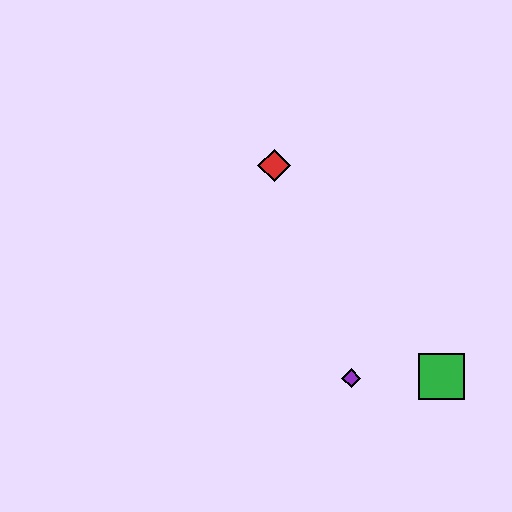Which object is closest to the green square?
The purple diamond is closest to the green square.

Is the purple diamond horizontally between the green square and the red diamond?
Yes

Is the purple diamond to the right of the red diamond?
Yes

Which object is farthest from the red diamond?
The green square is farthest from the red diamond.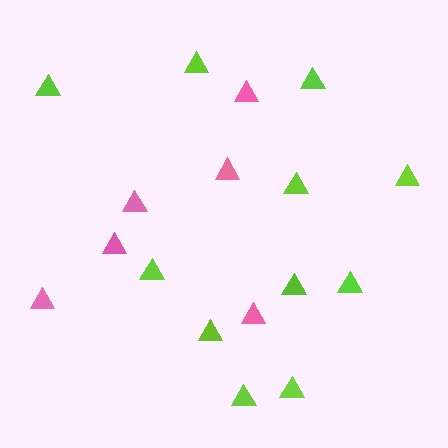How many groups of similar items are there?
There are 2 groups: one group of lime triangles (11) and one group of pink triangles (6).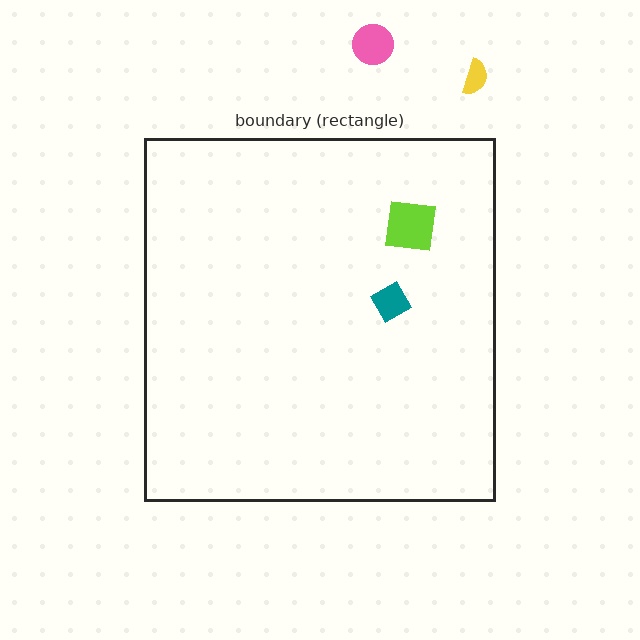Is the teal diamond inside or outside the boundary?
Inside.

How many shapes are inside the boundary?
2 inside, 2 outside.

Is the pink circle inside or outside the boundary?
Outside.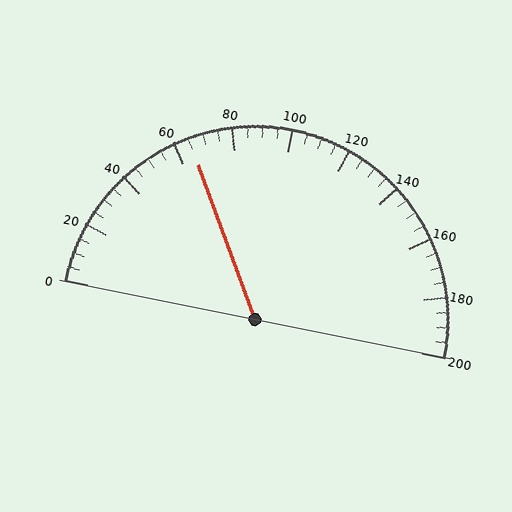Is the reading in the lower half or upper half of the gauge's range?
The reading is in the lower half of the range (0 to 200).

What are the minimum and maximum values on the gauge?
The gauge ranges from 0 to 200.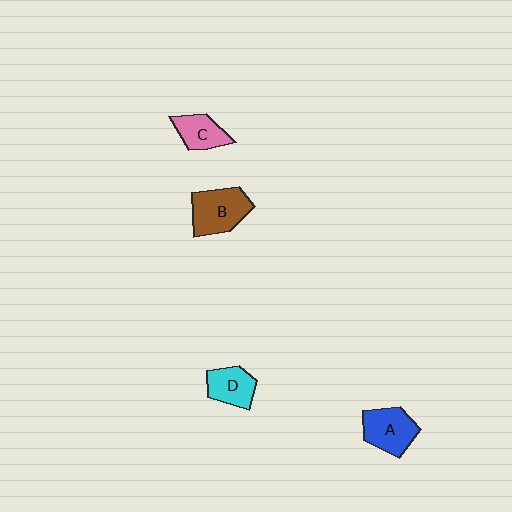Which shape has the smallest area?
Shape C (pink).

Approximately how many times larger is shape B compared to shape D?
Approximately 1.4 times.